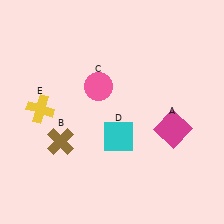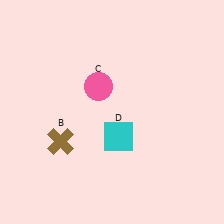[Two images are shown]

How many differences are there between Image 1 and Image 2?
There are 2 differences between the two images.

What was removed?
The magenta square (A), the yellow cross (E) were removed in Image 2.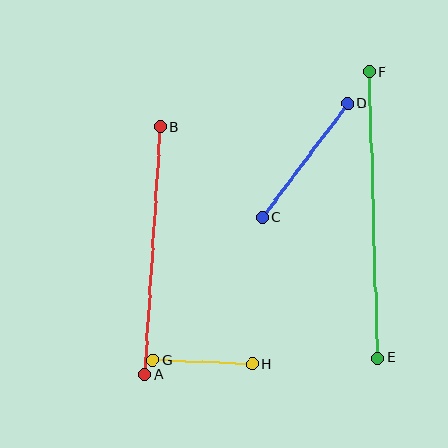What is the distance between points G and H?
The distance is approximately 100 pixels.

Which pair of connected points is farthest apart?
Points E and F are farthest apart.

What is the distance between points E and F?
The distance is approximately 286 pixels.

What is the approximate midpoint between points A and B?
The midpoint is at approximately (153, 251) pixels.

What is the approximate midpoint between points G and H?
The midpoint is at approximately (203, 362) pixels.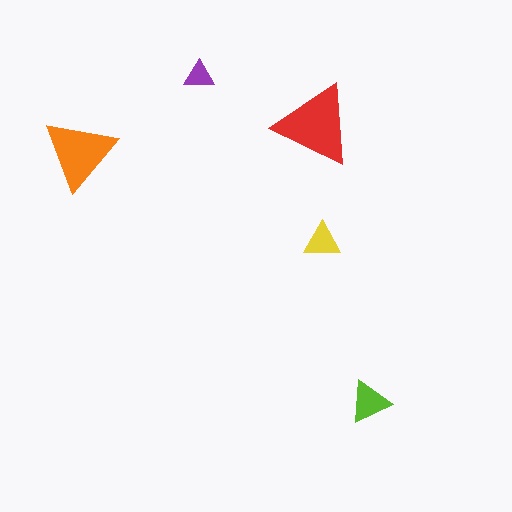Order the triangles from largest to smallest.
the red one, the orange one, the lime one, the yellow one, the purple one.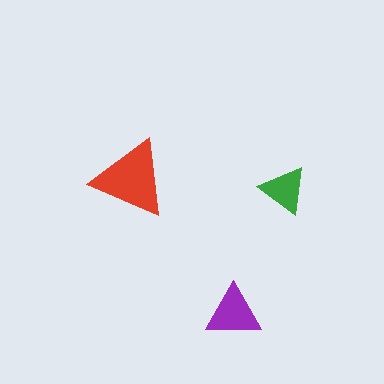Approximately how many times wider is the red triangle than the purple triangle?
About 1.5 times wider.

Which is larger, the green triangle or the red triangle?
The red one.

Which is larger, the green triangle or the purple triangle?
The purple one.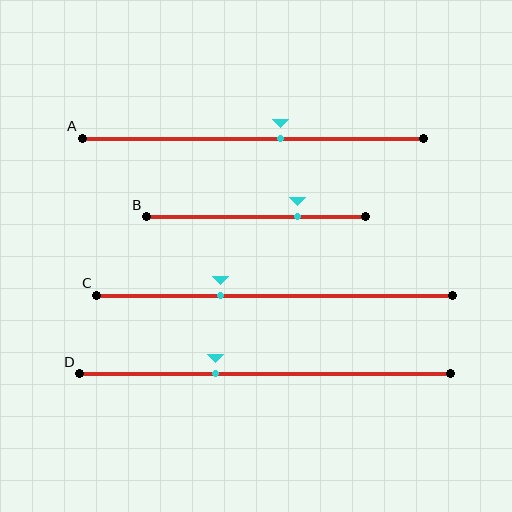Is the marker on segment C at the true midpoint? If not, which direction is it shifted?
No, the marker on segment C is shifted to the left by about 15% of the segment length.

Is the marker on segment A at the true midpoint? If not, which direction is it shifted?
No, the marker on segment A is shifted to the right by about 8% of the segment length.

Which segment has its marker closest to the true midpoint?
Segment A has its marker closest to the true midpoint.